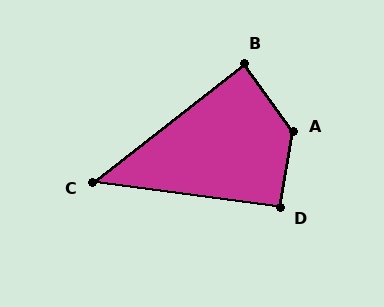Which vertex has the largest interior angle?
A, at approximately 134 degrees.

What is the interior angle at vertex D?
Approximately 92 degrees (approximately right).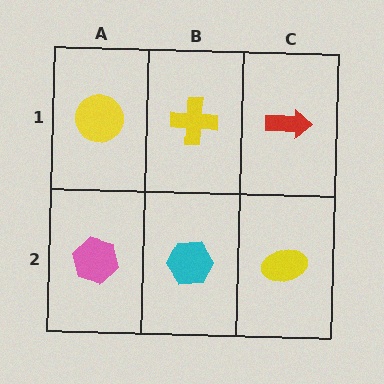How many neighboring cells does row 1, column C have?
2.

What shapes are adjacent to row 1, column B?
A cyan hexagon (row 2, column B), a yellow circle (row 1, column A), a red arrow (row 1, column C).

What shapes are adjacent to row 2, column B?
A yellow cross (row 1, column B), a pink hexagon (row 2, column A), a yellow ellipse (row 2, column C).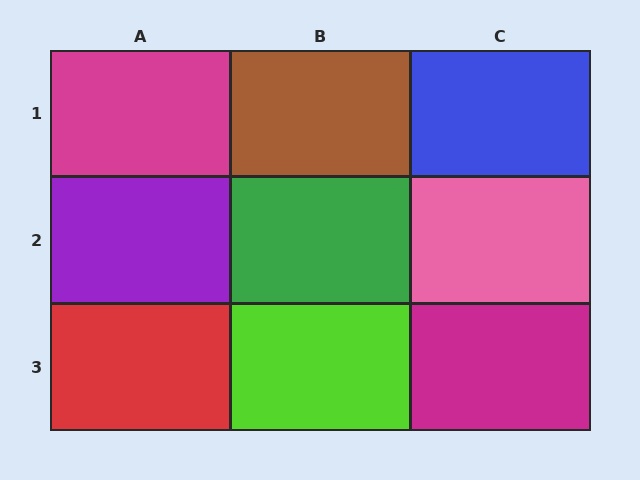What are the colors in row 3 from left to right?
Red, lime, magenta.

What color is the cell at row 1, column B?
Brown.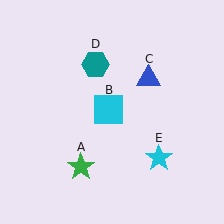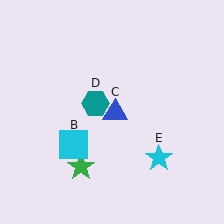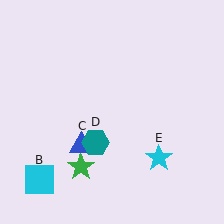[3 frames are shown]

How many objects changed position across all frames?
3 objects changed position: cyan square (object B), blue triangle (object C), teal hexagon (object D).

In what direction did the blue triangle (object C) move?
The blue triangle (object C) moved down and to the left.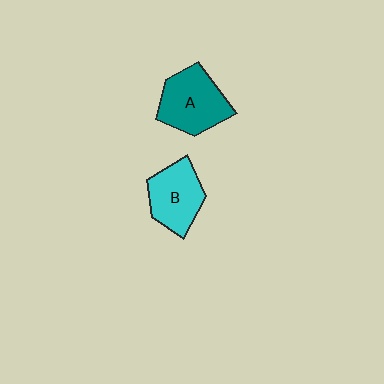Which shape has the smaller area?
Shape B (cyan).